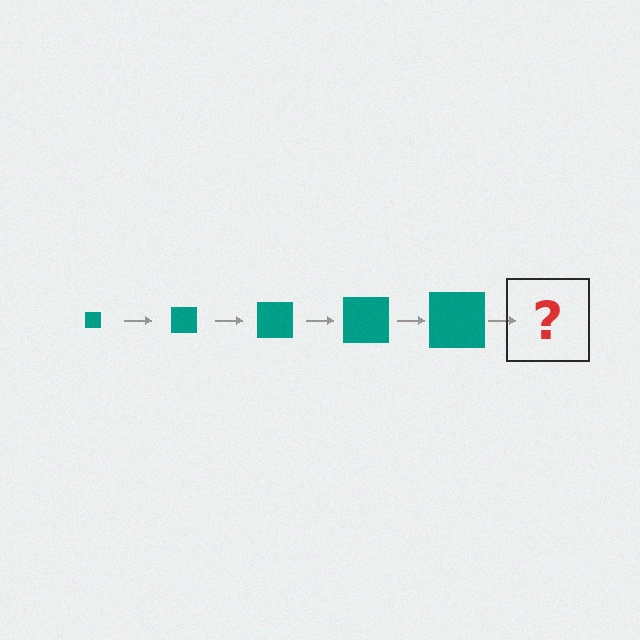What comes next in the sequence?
The next element should be a teal square, larger than the previous one.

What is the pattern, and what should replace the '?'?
The pattern is that the square gets progressively larger each step. The '?' should be a teal square, larger than the previous one.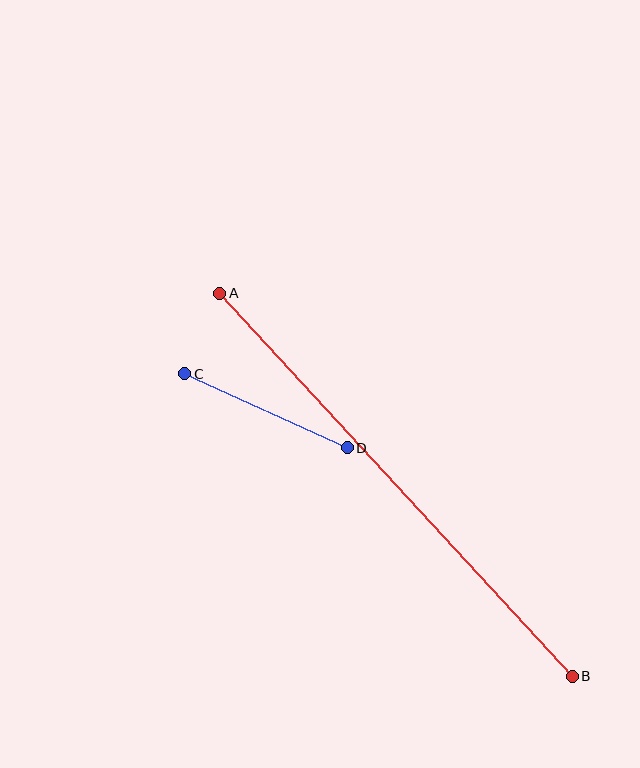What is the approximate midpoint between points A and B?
The midpoint is at approximately (396, 485) pixels.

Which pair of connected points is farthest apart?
Points A and B are farthest apart.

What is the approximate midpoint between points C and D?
The midpoint is at approximately (266, 411) pixels.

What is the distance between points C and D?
The distance is approximately 179 pixels.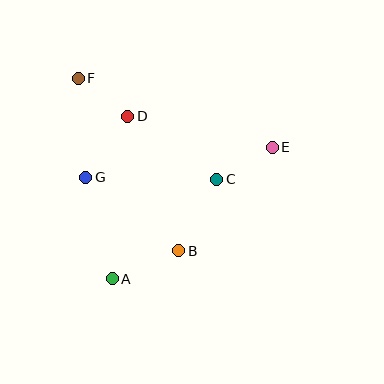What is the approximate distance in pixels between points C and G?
The distance between C and G is approximately 131 pixels.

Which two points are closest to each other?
Points D and F are closest to each other.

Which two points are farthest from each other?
Points A and E are farthest from each other.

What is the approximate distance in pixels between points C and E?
The distance between C and E is approximately 64 pixels.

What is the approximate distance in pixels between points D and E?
The distance between D and E is approximately 148 pixels.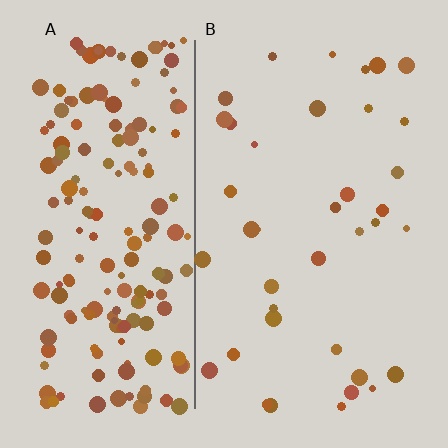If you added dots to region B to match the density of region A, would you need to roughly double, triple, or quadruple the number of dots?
Approximately quadruple.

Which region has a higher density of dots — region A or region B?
A (the left).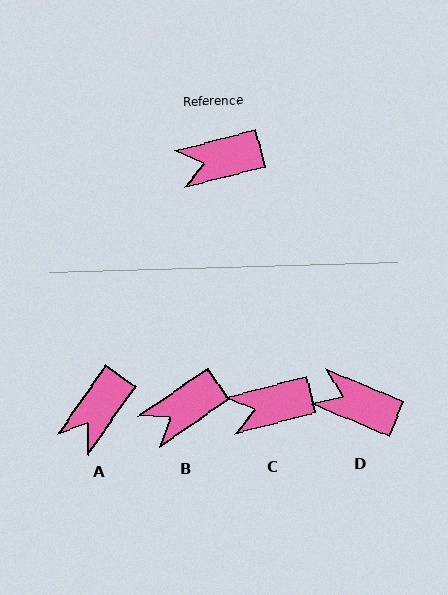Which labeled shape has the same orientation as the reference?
C.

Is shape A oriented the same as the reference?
No, it is off by about 41 degrees.